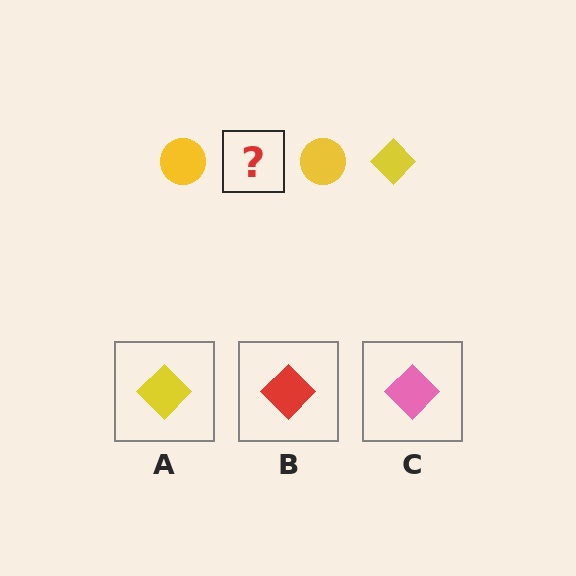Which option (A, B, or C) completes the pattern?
A.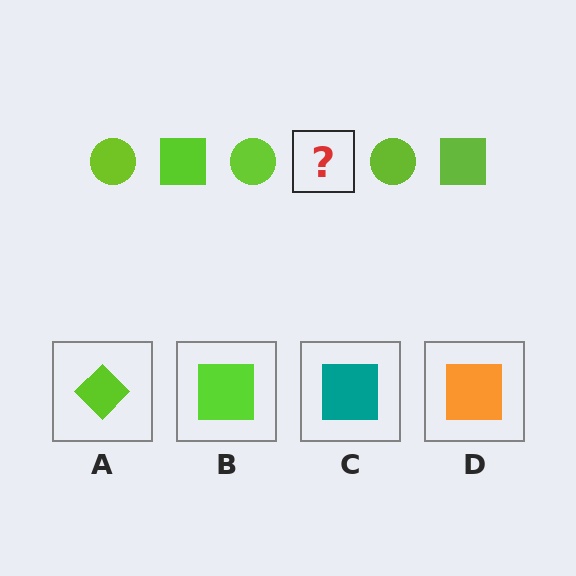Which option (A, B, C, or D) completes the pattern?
B.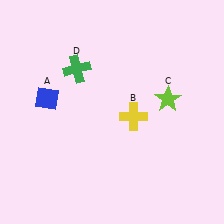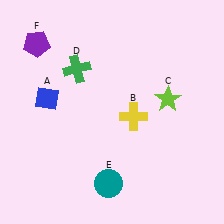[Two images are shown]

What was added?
A teal circle (E), a purple pentagon (F) were added in Image 2.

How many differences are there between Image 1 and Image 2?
There are 2 differences between the two images.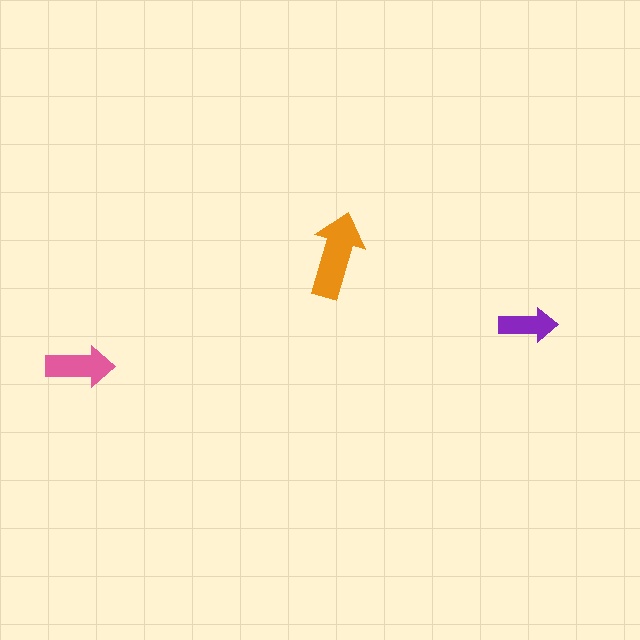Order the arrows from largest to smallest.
the orange one, the pink one, the purple one.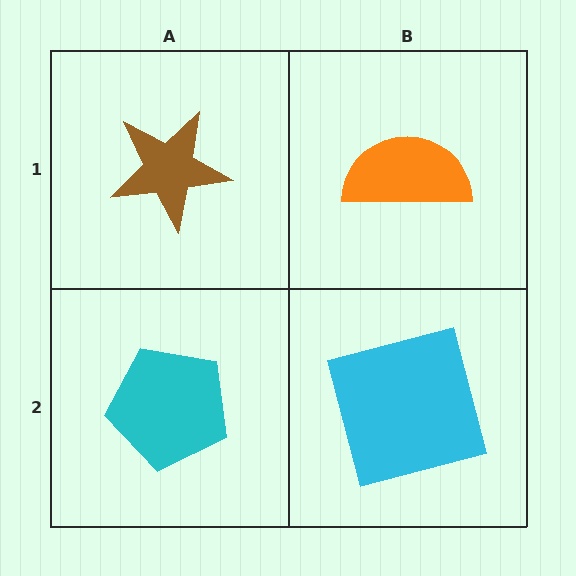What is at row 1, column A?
A brown star.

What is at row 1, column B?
An orange semicircle.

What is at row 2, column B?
A cyan square.